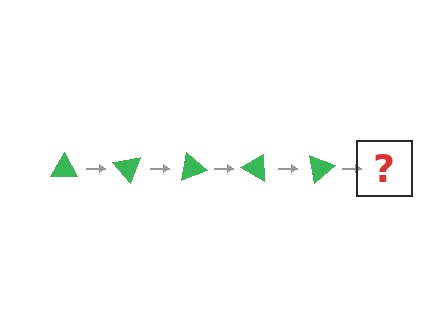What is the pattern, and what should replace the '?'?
The pattern is that the triangle rotates 50 degrees each step. The '?' should be a green triangle rotated 250 degrees.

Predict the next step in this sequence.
The next step is a green triangle rotated 250 degrees.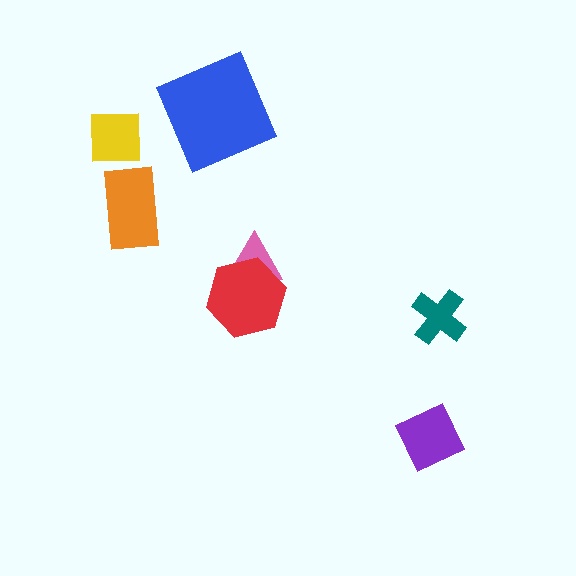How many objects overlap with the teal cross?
0 objects overlap with the teal cross.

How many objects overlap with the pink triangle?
1 object overlaps with the pink triangle.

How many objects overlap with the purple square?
0 objects overlap with the purple square.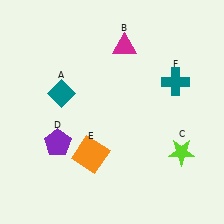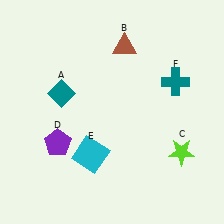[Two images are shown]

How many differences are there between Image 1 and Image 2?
There are 2 differences between the two images.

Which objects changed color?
B changed from magenta to brown. E changed from orange to cyan.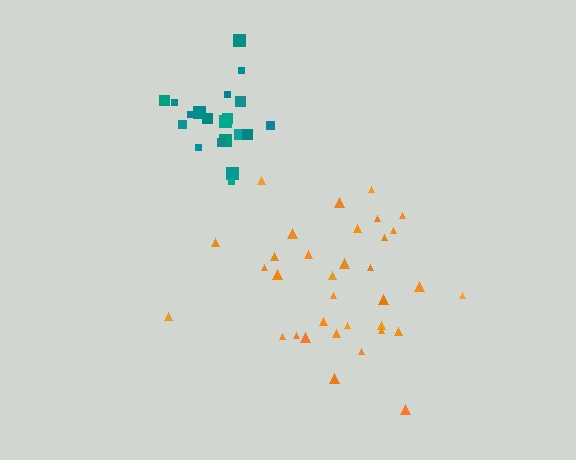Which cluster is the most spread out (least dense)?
Orange.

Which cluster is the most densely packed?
Teal.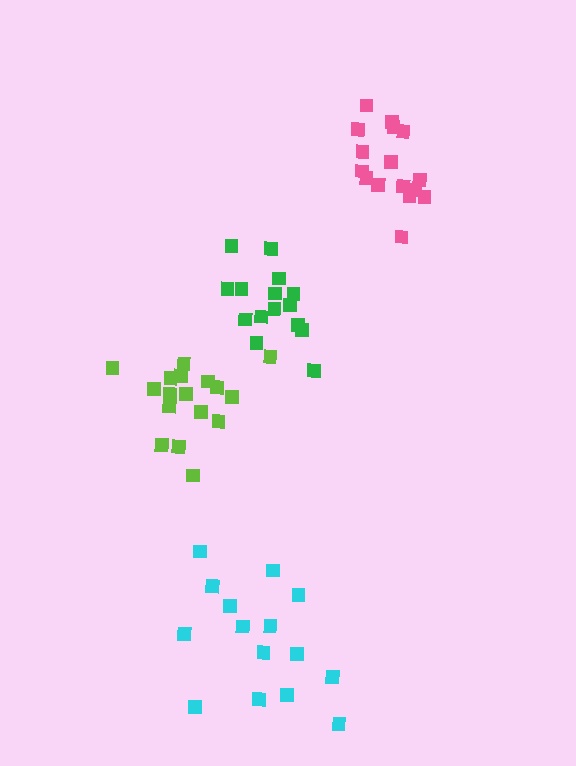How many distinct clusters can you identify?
There are 4 distinct clusters.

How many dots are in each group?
Group 1: 17 dots, Group 2: 16 dots, Group 3: 15 dots, Group 4: 15 dots (63 total).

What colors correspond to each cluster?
The clusters are colored: lime, pink, green, cyan.